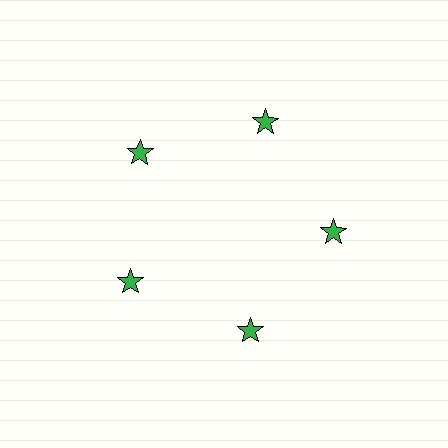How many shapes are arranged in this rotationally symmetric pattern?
There are 5 shapes, arranged in 5 groups of 1.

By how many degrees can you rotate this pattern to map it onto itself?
The pattern maps onto itself every 72 degrees of rotation.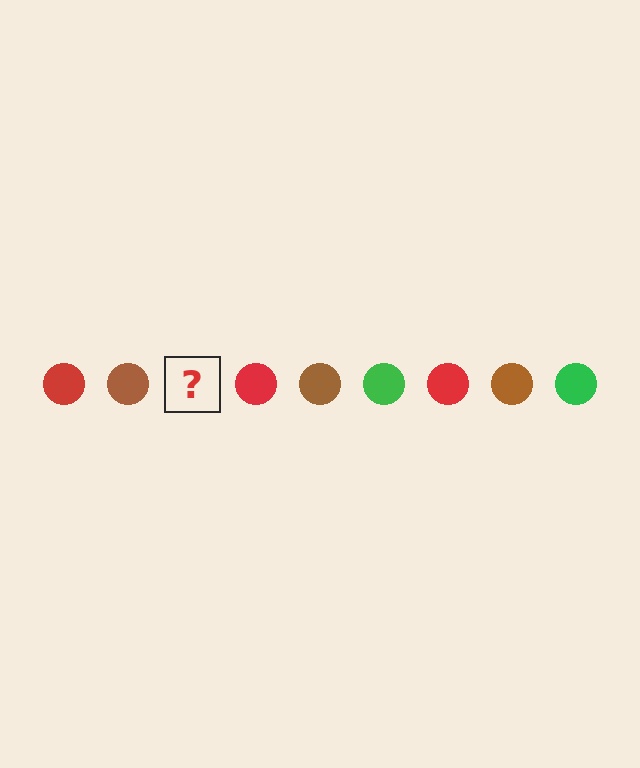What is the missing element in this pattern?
The missing element is a green circle.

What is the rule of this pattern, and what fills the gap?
The rule is that the pattern cycles through red, brown, green circles. The gap should be filled with a green circle.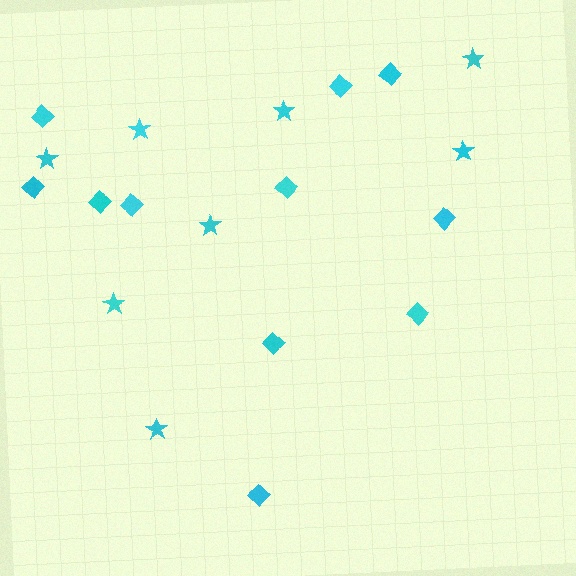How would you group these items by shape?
There are 2 groups: one group of stars (8) and one group of diamonds (11).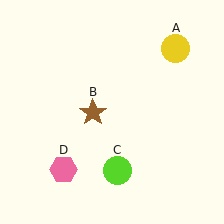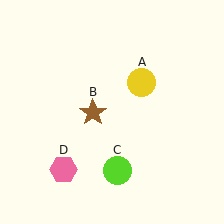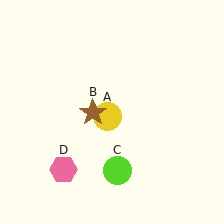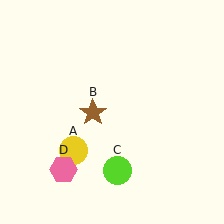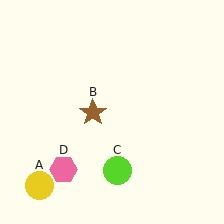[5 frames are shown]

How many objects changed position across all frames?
1 object changed position: yellow circle (object A).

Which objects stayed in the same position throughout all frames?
Brown star (object B) and lime circle (object C) and pink hexagon (object D) remained stationary.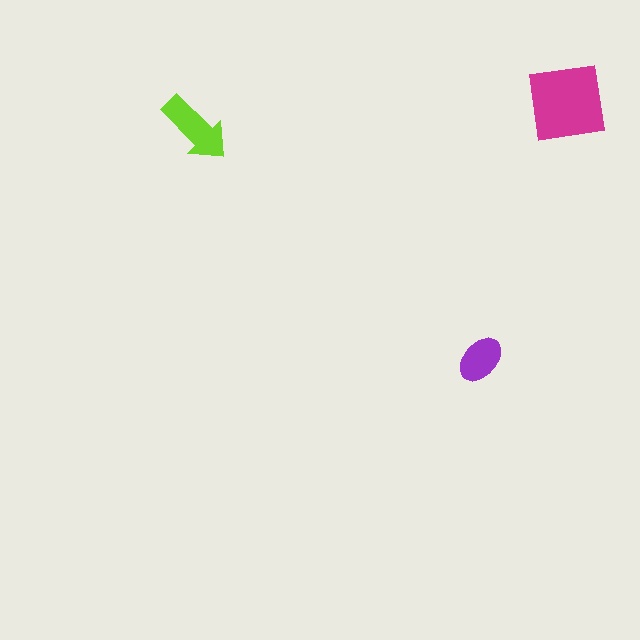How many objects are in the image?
There are 3 objects in the image.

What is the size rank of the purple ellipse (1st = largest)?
3rd.